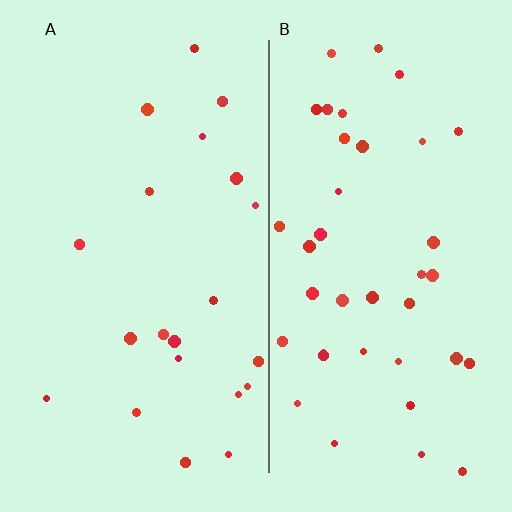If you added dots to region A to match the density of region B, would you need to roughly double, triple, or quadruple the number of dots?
Approximately double.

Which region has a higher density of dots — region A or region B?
B (the right).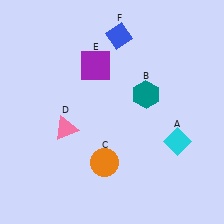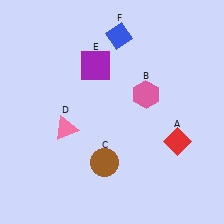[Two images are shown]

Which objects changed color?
A changed from cyan to red. B changed from teal to pink. C changed from orange to brown.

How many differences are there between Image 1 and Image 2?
There are 3 differences between the two images.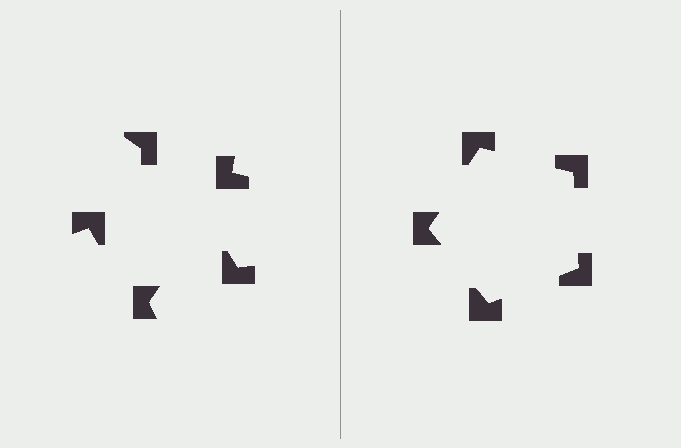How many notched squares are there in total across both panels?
10 — 5 on each side.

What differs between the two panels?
The notched squares are positioned identically on both sides; only the wedge orientations differ. On the right they align to a pentagon; on the left they are misaligned.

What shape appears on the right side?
An illusory pentagon.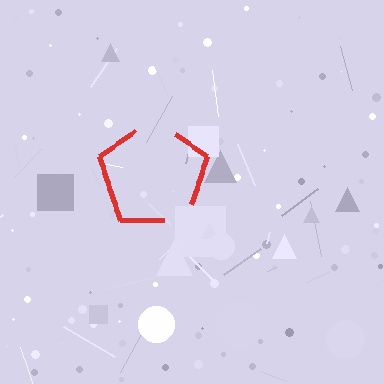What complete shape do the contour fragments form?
The contour fragments form a pentagon.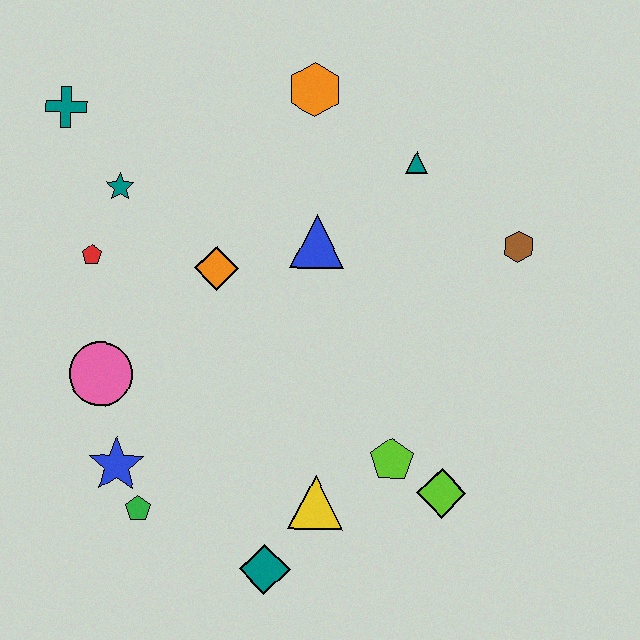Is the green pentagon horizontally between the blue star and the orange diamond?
Yes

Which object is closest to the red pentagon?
The teal star is closest to the red pentagon.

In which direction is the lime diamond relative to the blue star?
The lime diamond is to the right of the blue star.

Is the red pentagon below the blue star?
No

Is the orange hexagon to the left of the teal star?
No